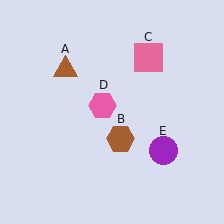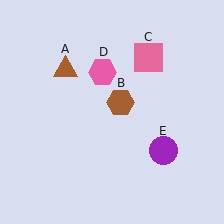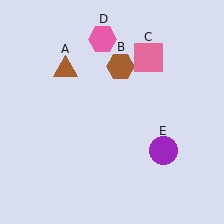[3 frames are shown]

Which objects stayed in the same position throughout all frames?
Brown triangle (object A) and pink square (object C) and purple circle (object E) remained stationary.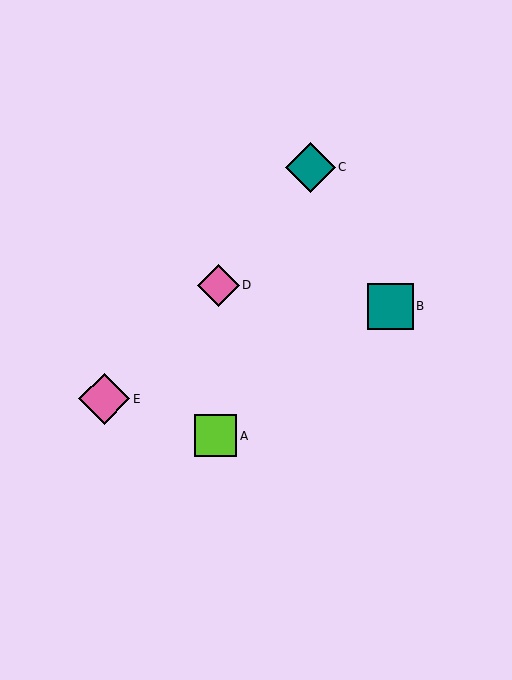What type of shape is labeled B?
Shape B is a teal square.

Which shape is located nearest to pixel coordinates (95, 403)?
The pink diamond (labeled E) at (104, 399) is nearest to that location.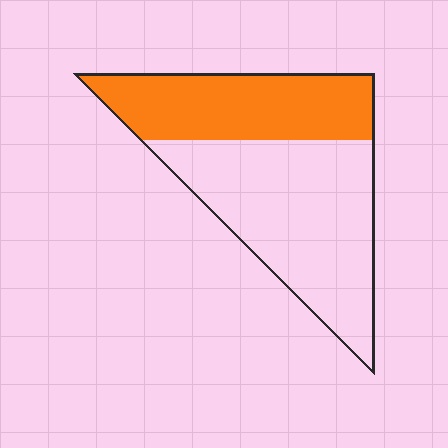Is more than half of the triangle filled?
No.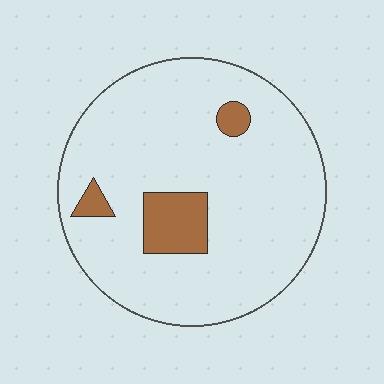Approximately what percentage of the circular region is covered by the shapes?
Approximately 10%.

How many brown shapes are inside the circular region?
3.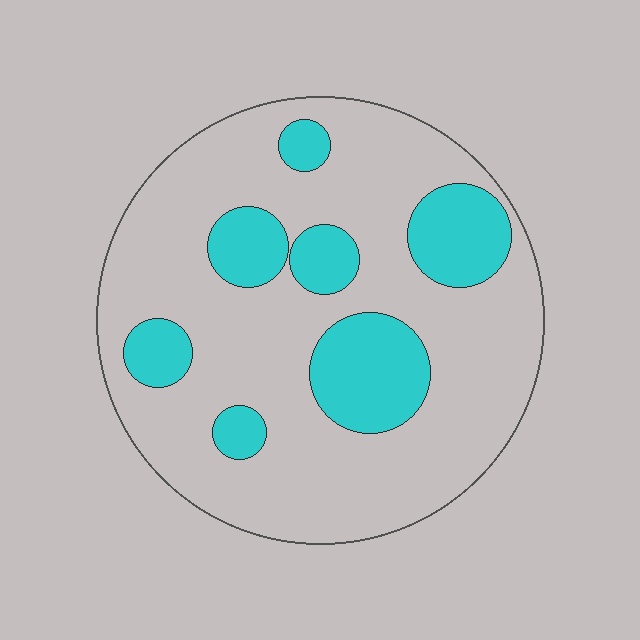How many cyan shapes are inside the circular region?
7.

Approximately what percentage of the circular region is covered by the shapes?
Approximately 25%.